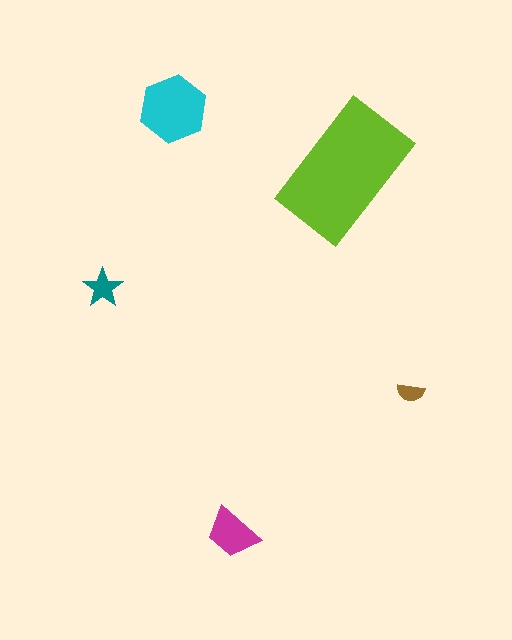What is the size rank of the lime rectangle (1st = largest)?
1st.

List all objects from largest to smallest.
The lime rectangle, the cyan hexagon, the magenta trapezoid, the teal star, the brown semicircle.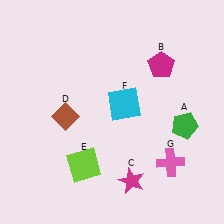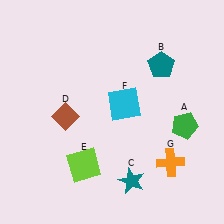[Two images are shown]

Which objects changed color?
B changed from magenta to teal. C changed from magenta to teal. G changed from pink to orange.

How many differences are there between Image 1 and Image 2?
There are 3 differences between the two images.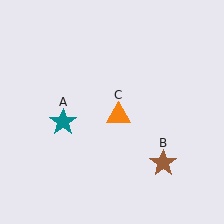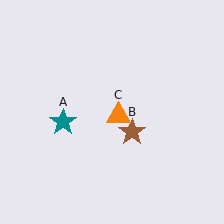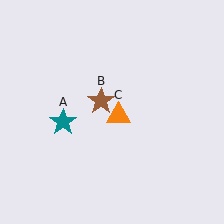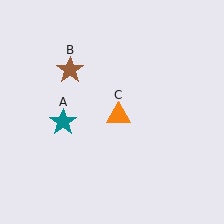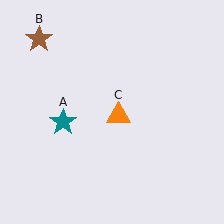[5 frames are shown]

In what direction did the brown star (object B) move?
The brown star (object B) moved up and to the left.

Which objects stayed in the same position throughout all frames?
Teal star (object A) and orange triangle (object C) remained stationary.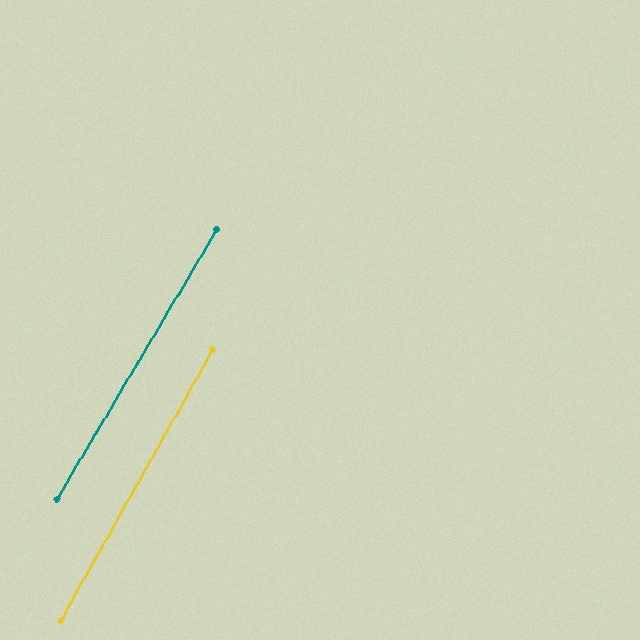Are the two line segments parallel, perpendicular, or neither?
Parallel — their directions differ by only 1.4°.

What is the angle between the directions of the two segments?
Approximately 1 degree.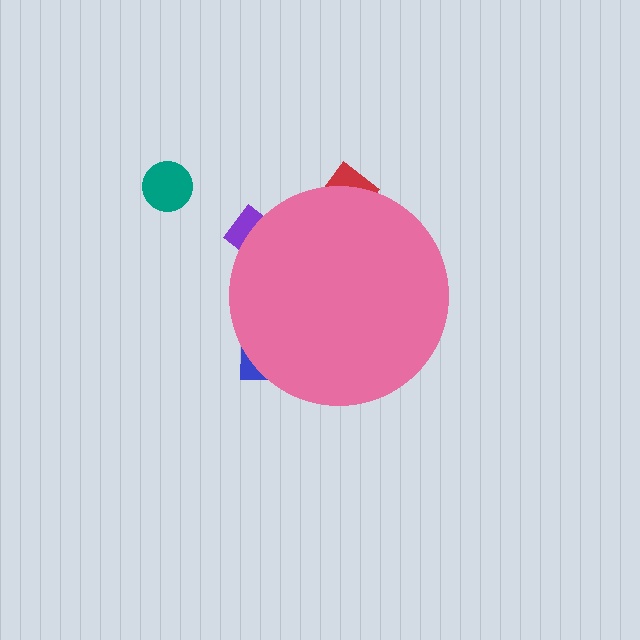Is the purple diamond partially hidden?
Yes, the purple diamond is partially hidden behind the pink circle.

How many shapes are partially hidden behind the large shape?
3 shapes are partially hidden.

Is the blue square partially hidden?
Yes, the blue square is partially hidden behind the pink circle.